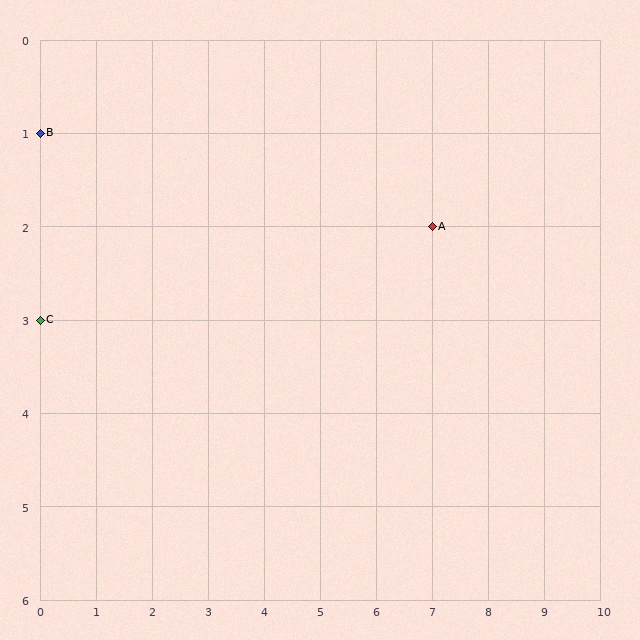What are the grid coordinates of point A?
Point A is at grid coordinates (7, 2).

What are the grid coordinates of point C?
Point C is at grid coordinates (0, 3).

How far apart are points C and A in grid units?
Points C and A are 7 columns and 1 row apart (about 7.1 grid units diagonally).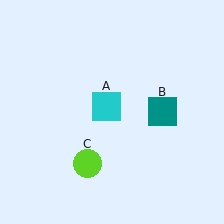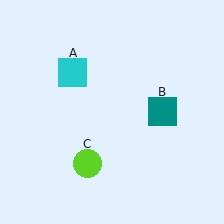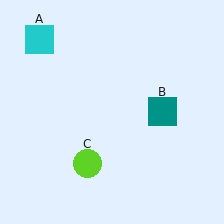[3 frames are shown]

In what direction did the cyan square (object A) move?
The cyan square (object A) moved up and to the left.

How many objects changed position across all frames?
1 object changed position: cyan square (object A).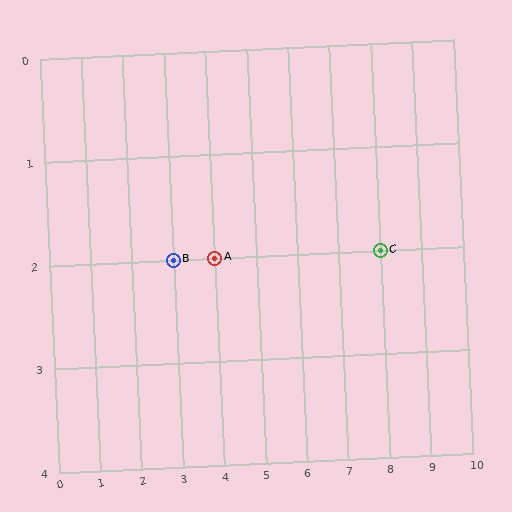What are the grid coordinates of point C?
Point C is at grid coordinates (8, 2).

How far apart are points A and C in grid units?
Points A and C are 4 columns apart.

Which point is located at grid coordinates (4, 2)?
Point A is at (4, 2).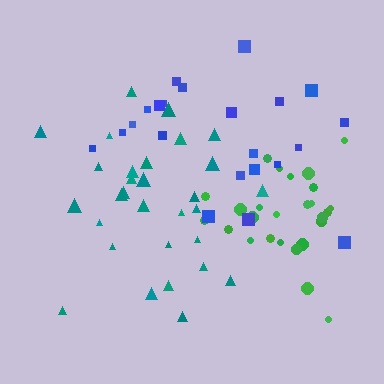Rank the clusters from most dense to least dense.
green, teal, blue.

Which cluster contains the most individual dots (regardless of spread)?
Teal (30).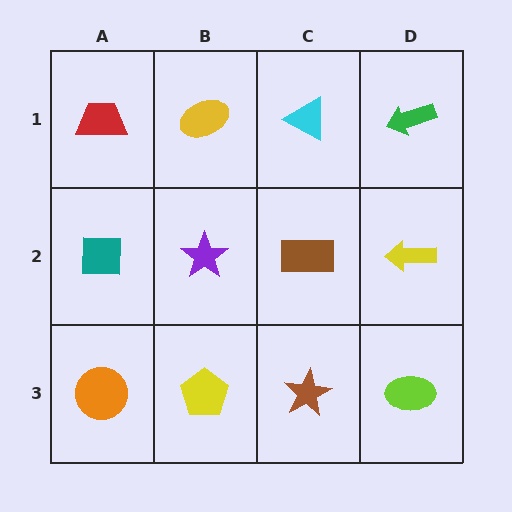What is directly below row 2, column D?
A lime ellipse.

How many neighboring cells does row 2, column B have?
4.